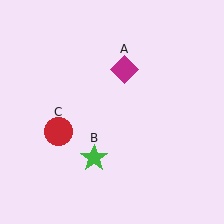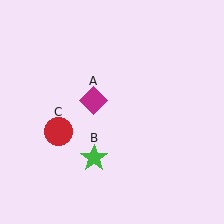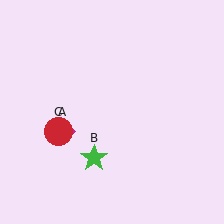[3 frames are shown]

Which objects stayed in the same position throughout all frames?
Green star (object B) and red circle (object C) remained stationary.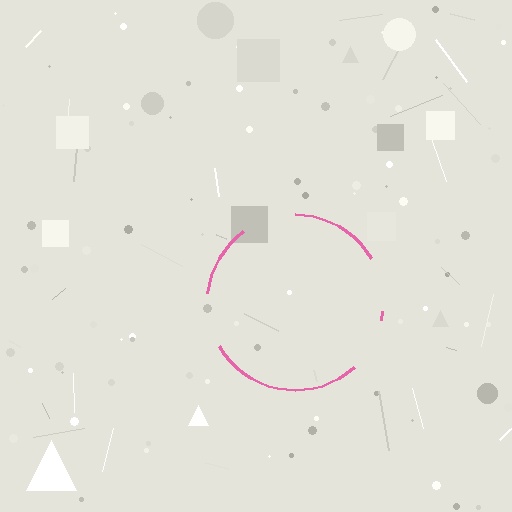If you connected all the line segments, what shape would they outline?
They would outline a circle.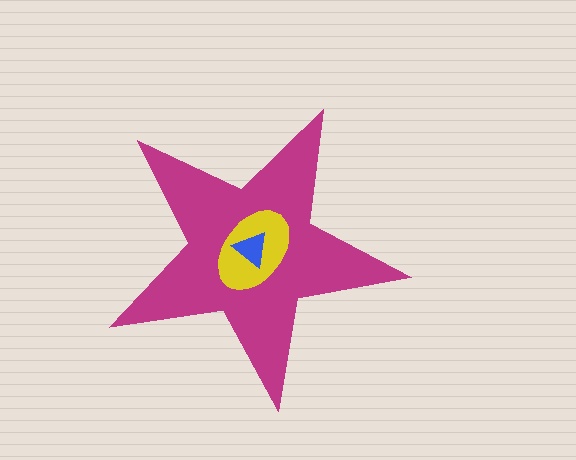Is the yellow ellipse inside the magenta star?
Yes.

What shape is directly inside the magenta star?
The yellow ellipse.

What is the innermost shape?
The blue triangle.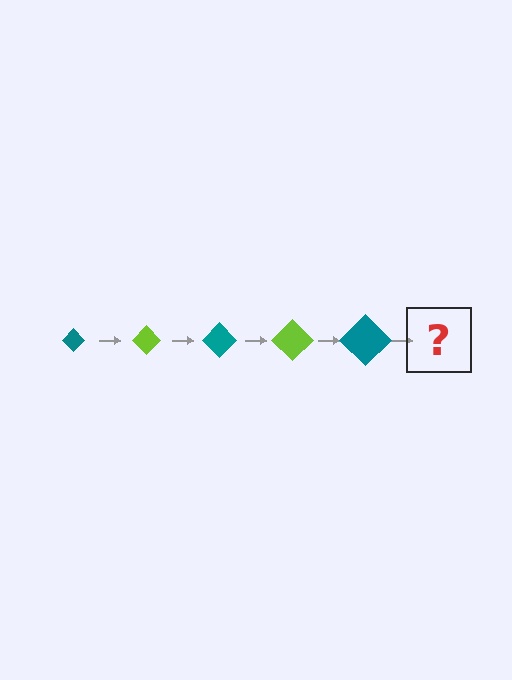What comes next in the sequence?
The next element should be a lime diamond, larger than the previous one.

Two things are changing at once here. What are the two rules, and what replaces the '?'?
The two rules are that the diamond grows larger each step and the color cycles through teal and lime. The '?' should be a lime diamond, larger than the previous one.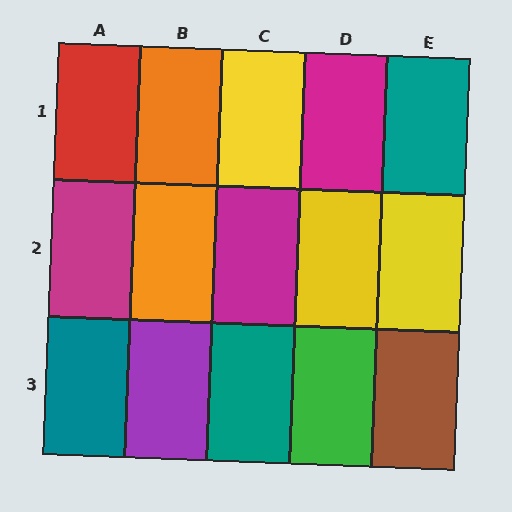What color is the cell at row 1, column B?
Orange.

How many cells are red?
1 cell is red.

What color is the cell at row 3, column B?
Purple.